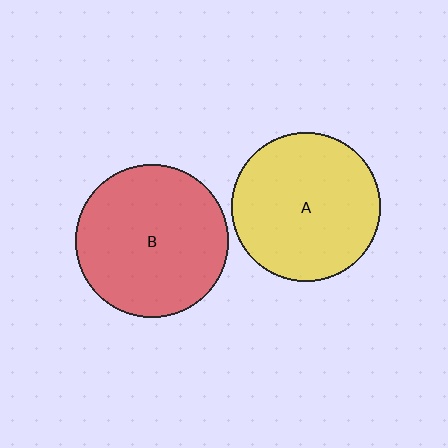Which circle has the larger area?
Circle B (red).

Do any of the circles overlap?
No, none of the circles overlap.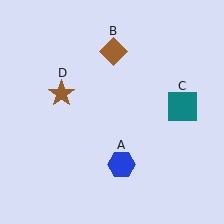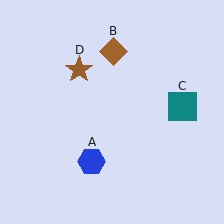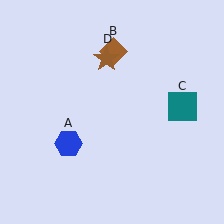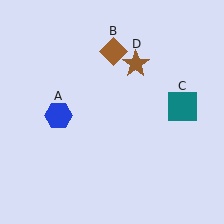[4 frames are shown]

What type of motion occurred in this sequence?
The blue hexagon (object A), brown star (object D) rotated clockwise around the center of the scene.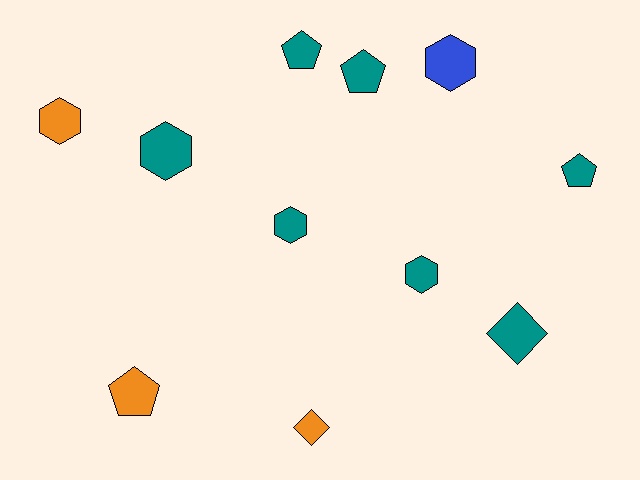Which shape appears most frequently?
Hexagon, with 5 objects.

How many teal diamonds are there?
There is 1 teal diamond.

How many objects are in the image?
There are 11 objects.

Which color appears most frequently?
Teal, with 7 objects.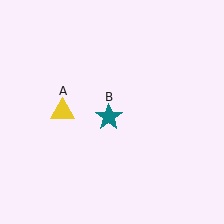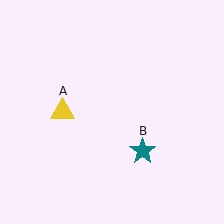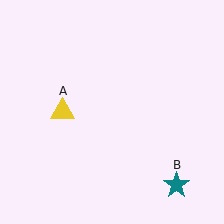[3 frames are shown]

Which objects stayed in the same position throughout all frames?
Yellow triangle (object A) remained stationary.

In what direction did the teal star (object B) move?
The teal star (object B) moved down and to the right.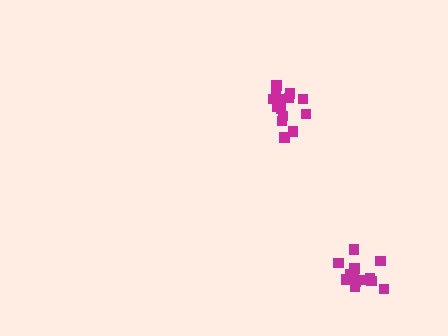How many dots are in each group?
Group 1: 14 dots, Group 2: 13 dots (27 total).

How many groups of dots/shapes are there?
There are 2 groups.